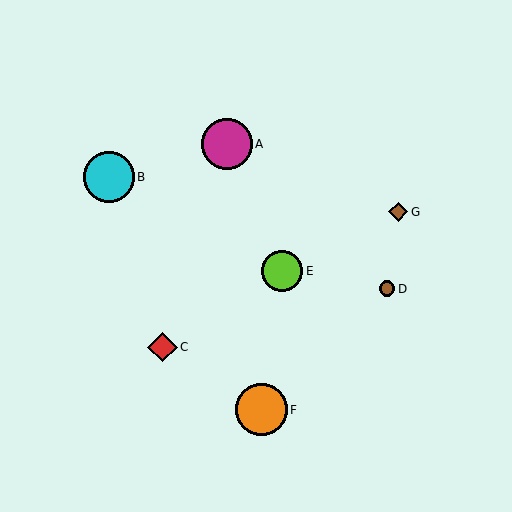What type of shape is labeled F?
Shape F is an orange circle.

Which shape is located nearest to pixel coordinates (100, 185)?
The cyan circle (labeled B) at (109, 177) is nearest to that location.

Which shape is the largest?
The orange circle (labeled F) is the largest.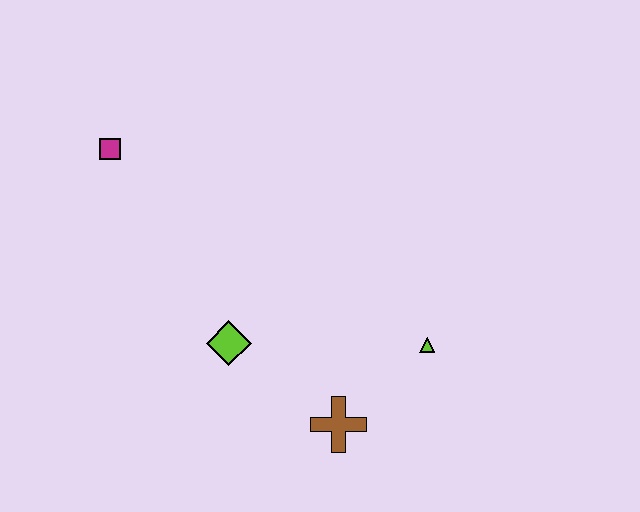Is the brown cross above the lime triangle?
No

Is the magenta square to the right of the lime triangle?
No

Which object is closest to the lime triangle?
The brown cross is closest to the lime triangle.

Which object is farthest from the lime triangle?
The magenta square is farthest from the lime triangle.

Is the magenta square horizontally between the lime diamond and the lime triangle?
No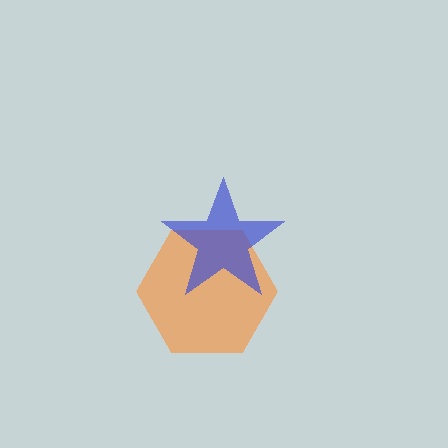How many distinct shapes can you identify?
There are 2 distinct shapes: an orange hexagon, a blue star.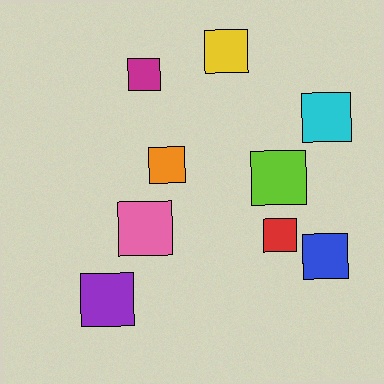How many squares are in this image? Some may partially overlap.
There are 9 squares.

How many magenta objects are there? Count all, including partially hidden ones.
There is 1 magenta object.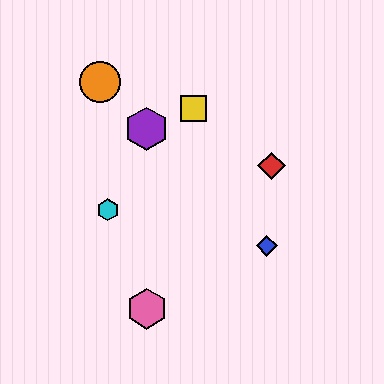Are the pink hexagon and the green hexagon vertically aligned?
Yes, both are at x≈147.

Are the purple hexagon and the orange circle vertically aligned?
No, the purple hexagon is at x≈147 and the orange circle is at x≈100.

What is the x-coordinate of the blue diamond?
The blue diamond is at x≈267.